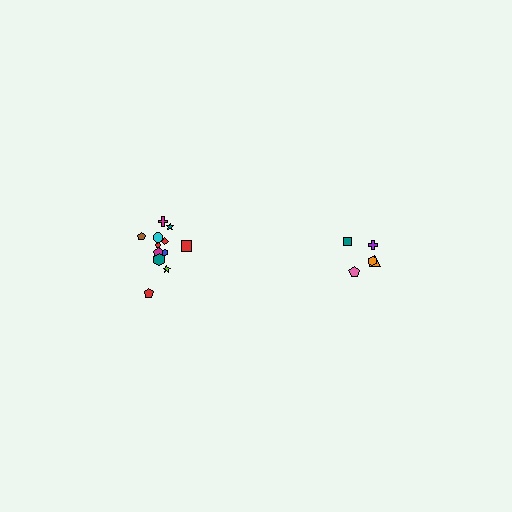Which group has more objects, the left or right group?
The left group.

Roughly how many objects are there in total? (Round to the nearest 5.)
Roughly 15 objects in total.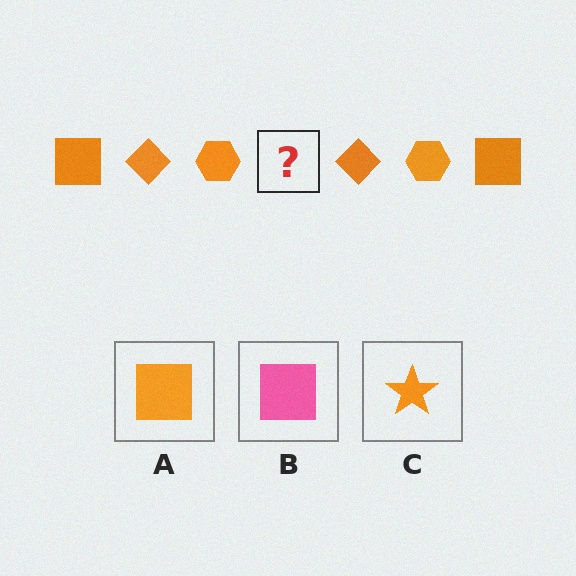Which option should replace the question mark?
Option A.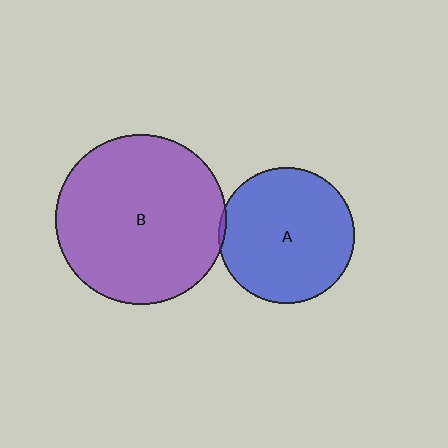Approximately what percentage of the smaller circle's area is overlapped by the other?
Approximately 5%.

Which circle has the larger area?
Circle B (purple).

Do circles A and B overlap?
Yes.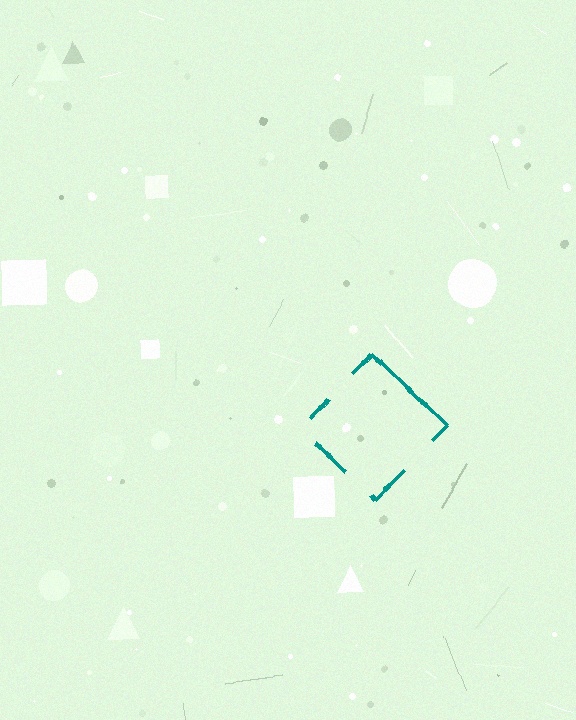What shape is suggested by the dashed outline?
The dashed outline suggests a diamond.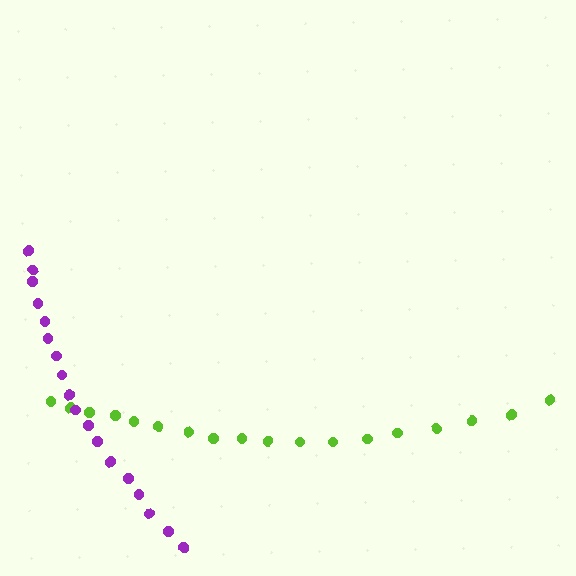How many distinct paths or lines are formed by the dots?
There are 2 distinct paths.